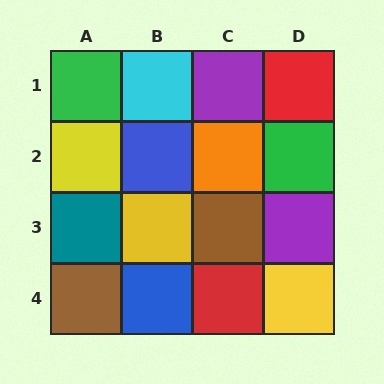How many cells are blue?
2 cells are blue.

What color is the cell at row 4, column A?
Brown.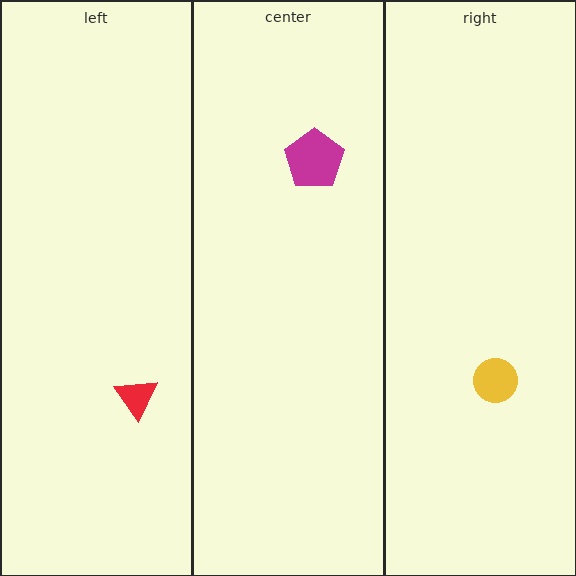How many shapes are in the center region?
1.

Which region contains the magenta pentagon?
The center region.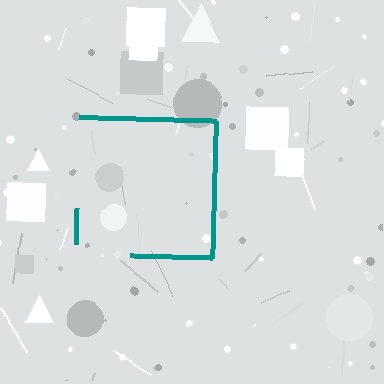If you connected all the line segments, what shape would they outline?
They would outline a square.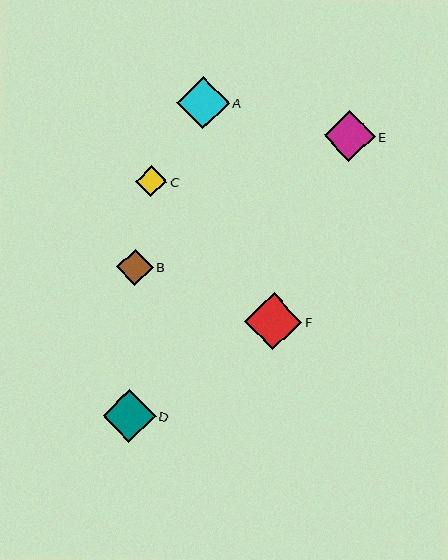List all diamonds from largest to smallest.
From largest to smallest: F, D, A, E, B, C.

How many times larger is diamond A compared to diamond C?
Diamond A is approximately 1.7 times the size of diamond C.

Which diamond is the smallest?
Diamond C is the smallest with a size of approximately 31 pixels.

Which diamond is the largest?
Diamond F is the largest with a size of approximately 57 pixels.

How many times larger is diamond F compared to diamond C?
Diamond F is approximately 1.8 times the size of diamond C.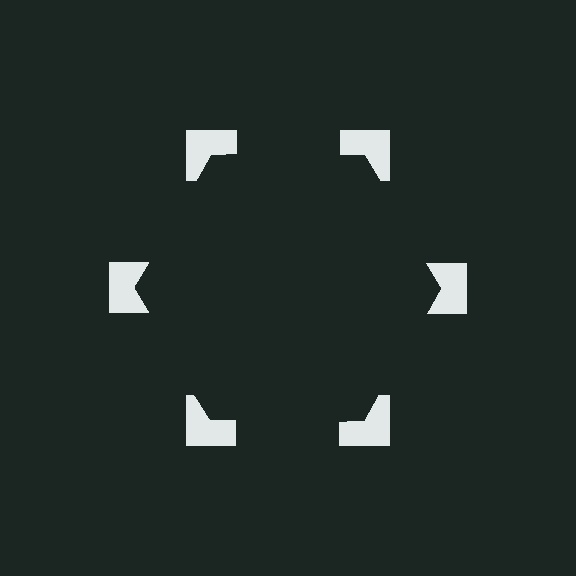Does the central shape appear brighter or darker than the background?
It typically appears slightly darker than the background, even though no actual brightness change is drawn.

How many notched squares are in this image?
There are 6 — one at each vertex of the illusory hexagon.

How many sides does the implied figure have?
6 sides.